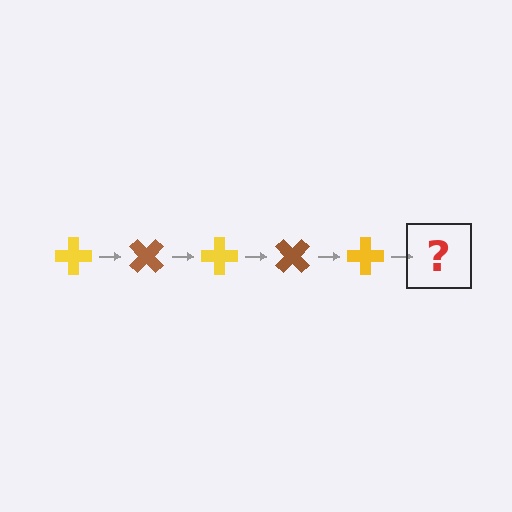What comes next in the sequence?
The next element should be a brown cross, rotated 225 degrees from the start.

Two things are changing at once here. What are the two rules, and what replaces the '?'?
The two rules are that it rotates 45 degrees each step and the color cycles through yellow and brown. The '?' should be a brown cross, rotated 225 degrees from the start.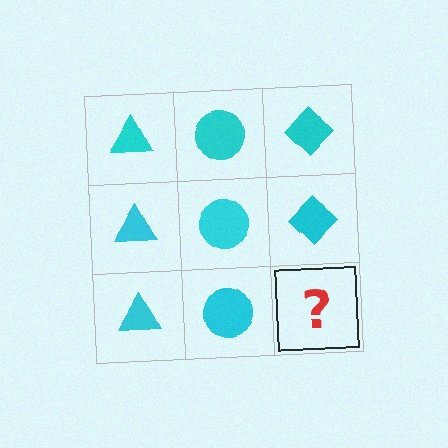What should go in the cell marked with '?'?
The missing cell should contain a cyan diamond.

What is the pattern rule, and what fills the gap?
The rule is that each column has a consistent shape. The gap should be filled with a cyan diamond.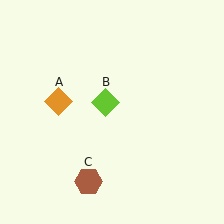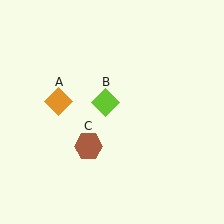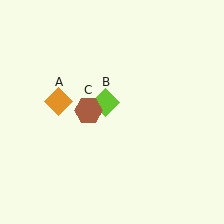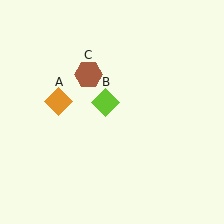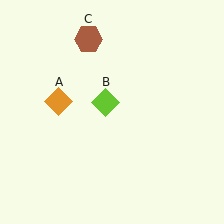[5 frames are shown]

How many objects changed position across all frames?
1 object changed position: brown hexagon (object C).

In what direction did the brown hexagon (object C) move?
The brown hexagon (object C) moved up.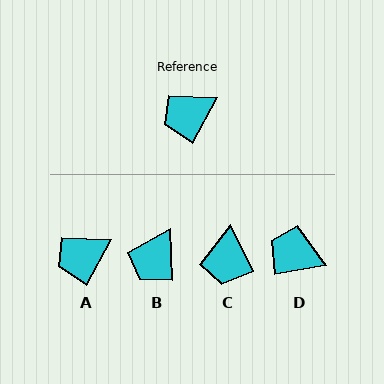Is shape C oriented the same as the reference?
No, it is off by about 55 degrees.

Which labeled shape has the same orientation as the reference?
A.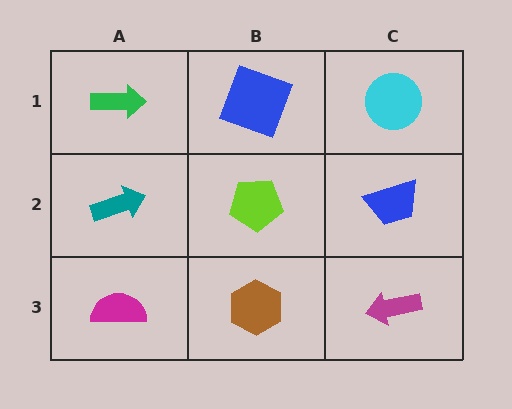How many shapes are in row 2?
3 shapes.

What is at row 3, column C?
A magenta arrow.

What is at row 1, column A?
A green arrow.